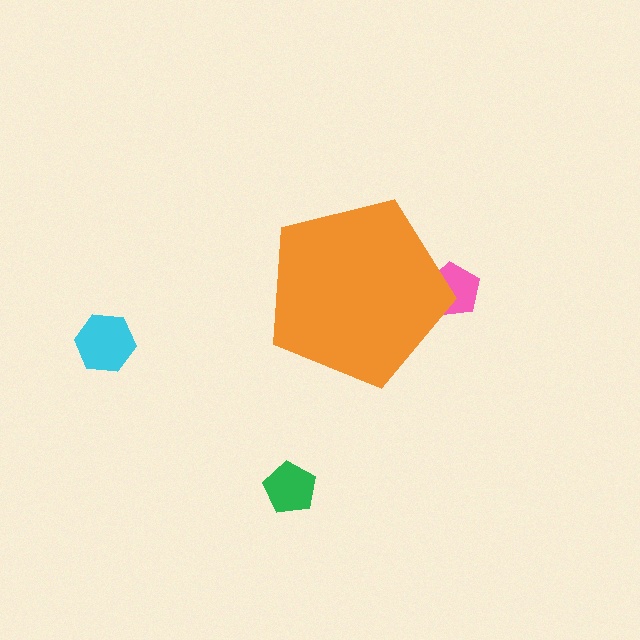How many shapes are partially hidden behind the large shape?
1 shape is partially hidden.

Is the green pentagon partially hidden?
No, the green pentagon is fully visible.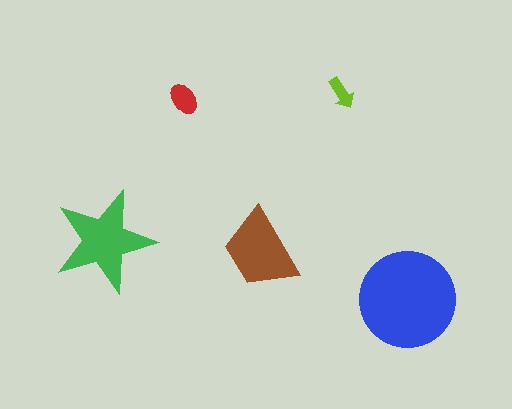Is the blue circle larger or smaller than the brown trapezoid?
Larger.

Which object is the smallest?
The lime arrow.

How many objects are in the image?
There are 5 objects in the image.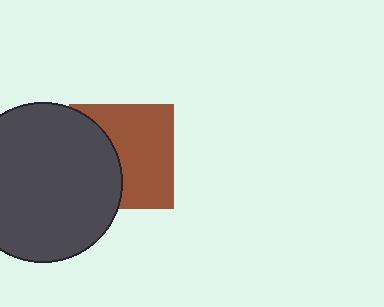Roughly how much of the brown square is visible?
About half of it is visible (roughly 60%).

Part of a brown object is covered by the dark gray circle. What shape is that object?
It is a square.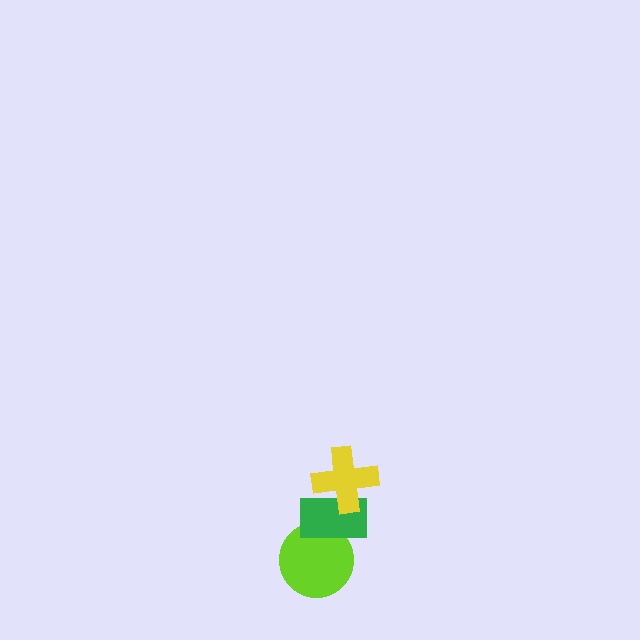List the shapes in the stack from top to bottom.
From top to bottom: the yellow cross, the green rectangle, the lime circle.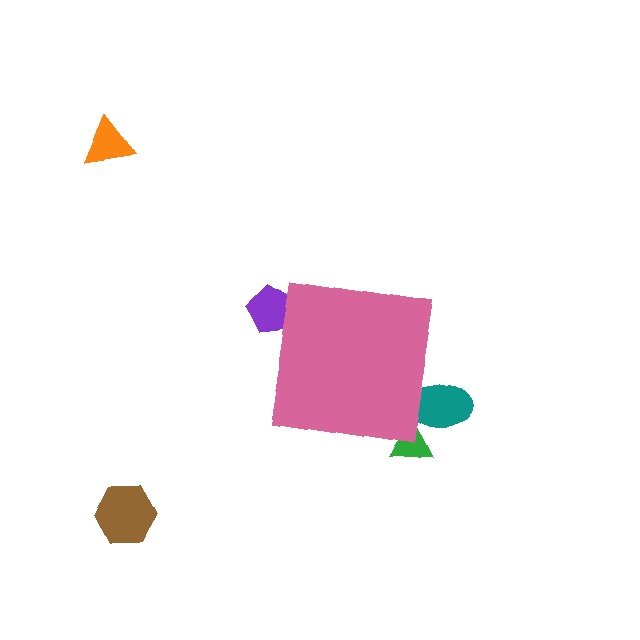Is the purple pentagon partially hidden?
Yes, the purple pentagon is partially hidden behind the pink square.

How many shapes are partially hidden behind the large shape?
3 shapes are partially hidden.